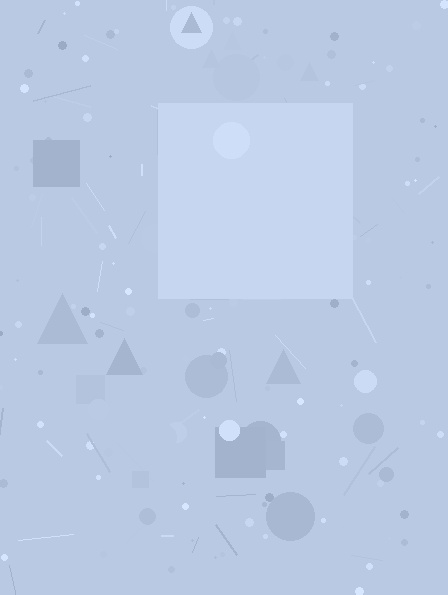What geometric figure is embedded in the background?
A square is embedded in the background.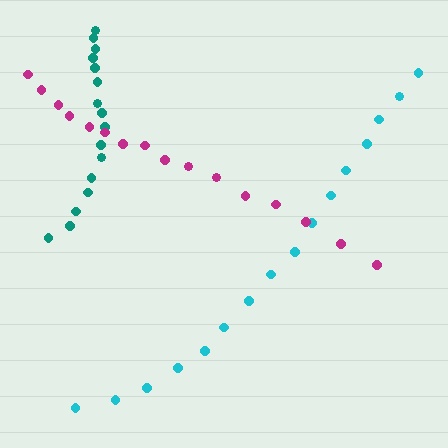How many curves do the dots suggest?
There are 3 distinct paths.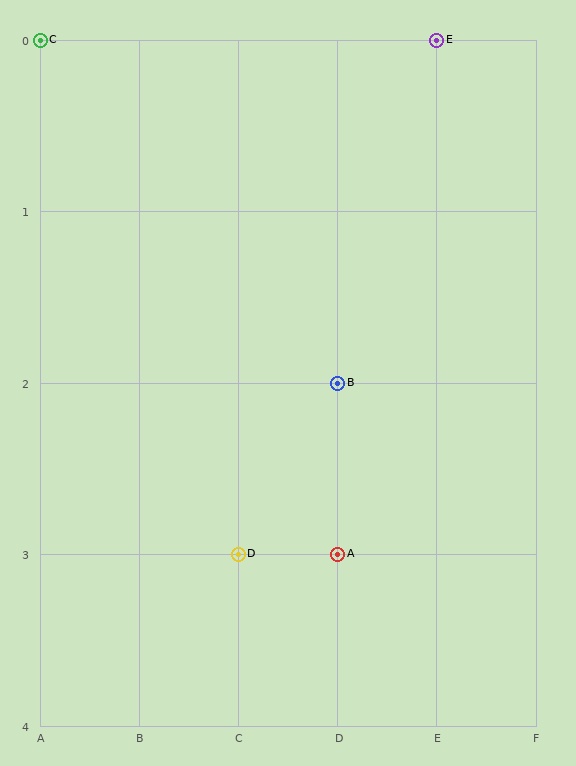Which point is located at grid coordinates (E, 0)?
Point E is at (E, 0).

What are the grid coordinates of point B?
Point B is at grid coordinates (D, 2).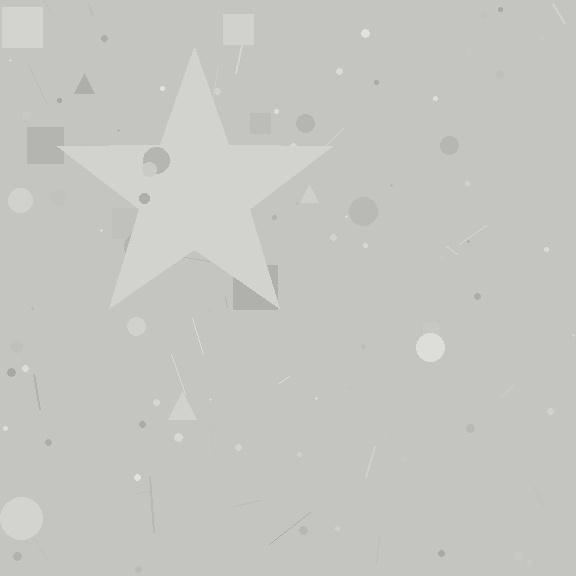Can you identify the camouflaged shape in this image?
The camouflaged shape is a star.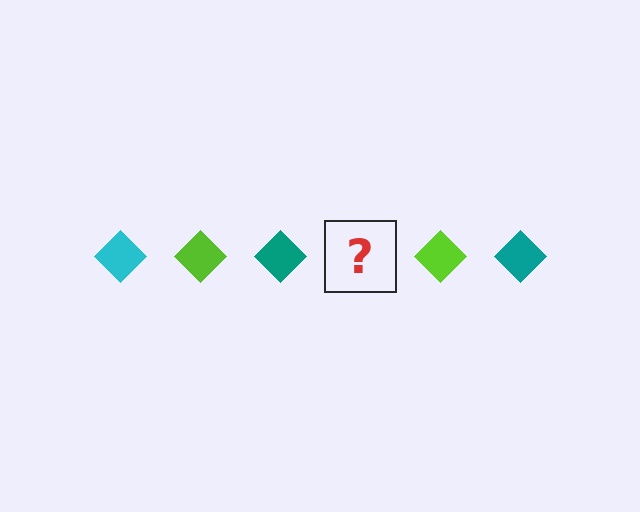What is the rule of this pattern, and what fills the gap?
The rule is that the pattern cycles through cyan, lime, teal diamonds. The gap should be filled with a cyan diamond.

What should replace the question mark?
The question mark should be replaced with a cyan diamond.